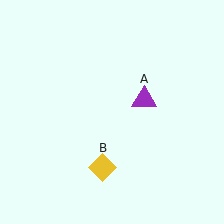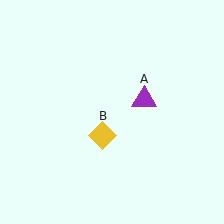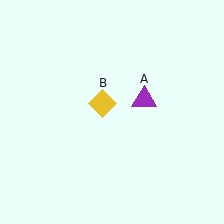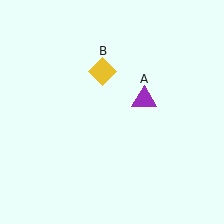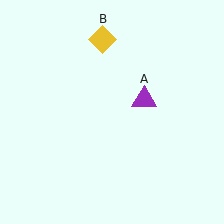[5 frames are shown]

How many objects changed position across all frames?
1 object changed position: yellow diamond (object B).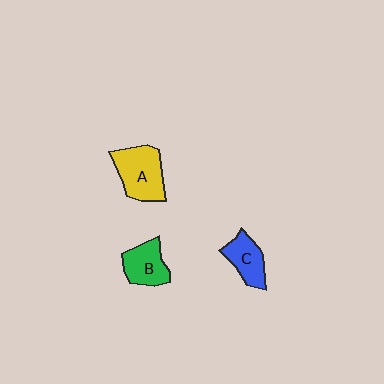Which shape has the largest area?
Shape A (yellow).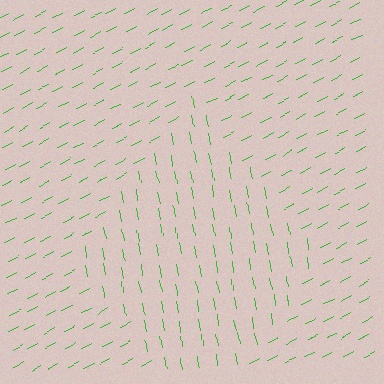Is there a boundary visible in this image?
Yes, there is a texture boundary formed by a change in line orientation.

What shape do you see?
I see a diamond.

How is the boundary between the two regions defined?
The boundary is defined purely by a change in line orientation (approximately 73 degrees difference). All lines are the same color and thickness.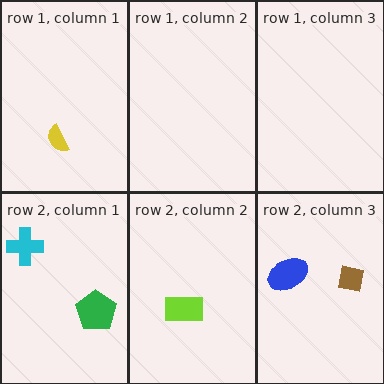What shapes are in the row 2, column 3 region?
The brown square, the blue ellipse.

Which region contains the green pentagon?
The row 2, column 1 region.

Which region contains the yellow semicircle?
The row 1, column 1 region.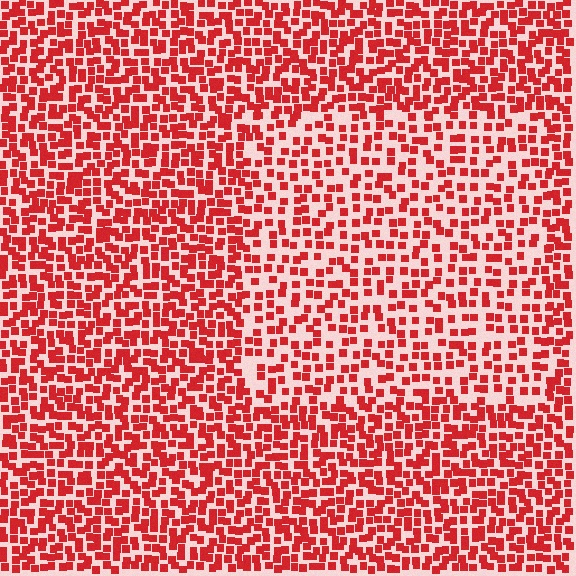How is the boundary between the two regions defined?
The boundary is defined by a change in element density (approximately 1.6x ratio). All elements are the same color, size, and shape.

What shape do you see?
I see a rectangle.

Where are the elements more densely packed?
The elements are more densely packed outside the rectangle boundary.